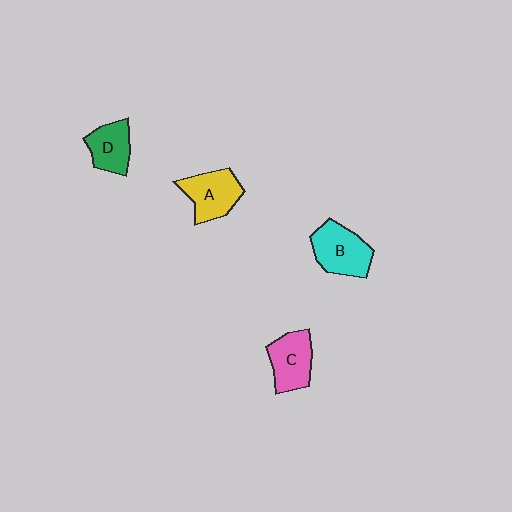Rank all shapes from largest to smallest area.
From largest to smallest: B (cyan), A (yellow), C (pink), D (green).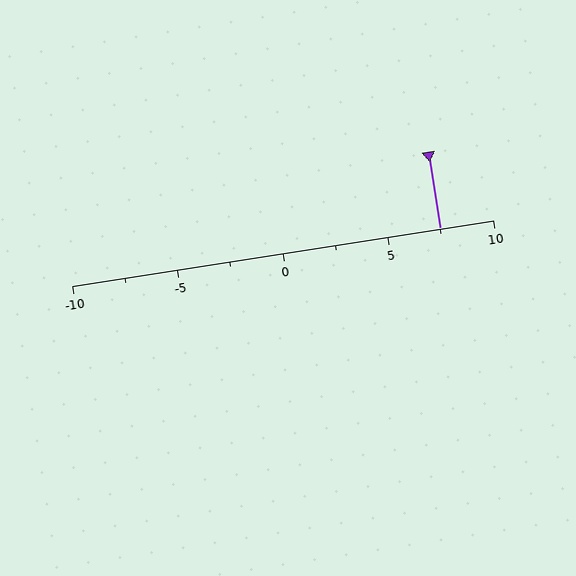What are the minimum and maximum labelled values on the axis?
The axis runs from -10 to 10.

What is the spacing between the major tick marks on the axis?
The major ticks are spaced 5 apart.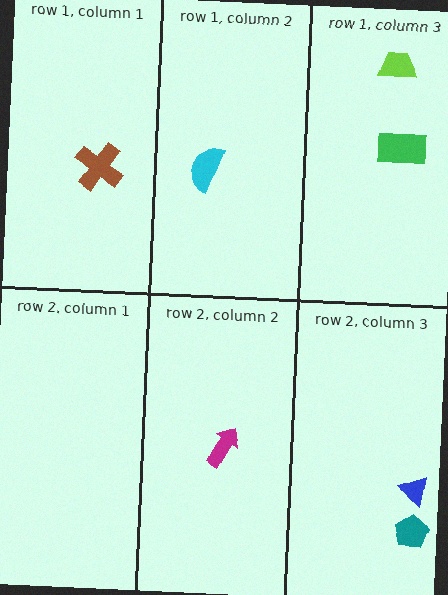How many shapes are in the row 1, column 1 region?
1.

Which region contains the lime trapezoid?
The row 1, column 3 region.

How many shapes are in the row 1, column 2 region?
1.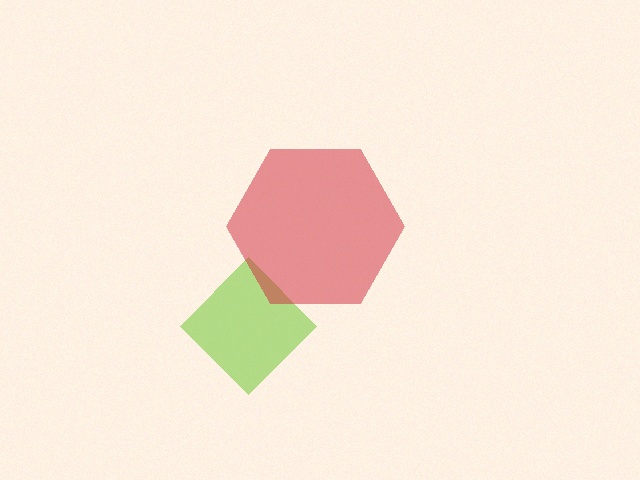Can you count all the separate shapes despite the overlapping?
Yes, there are 2 separate shapes.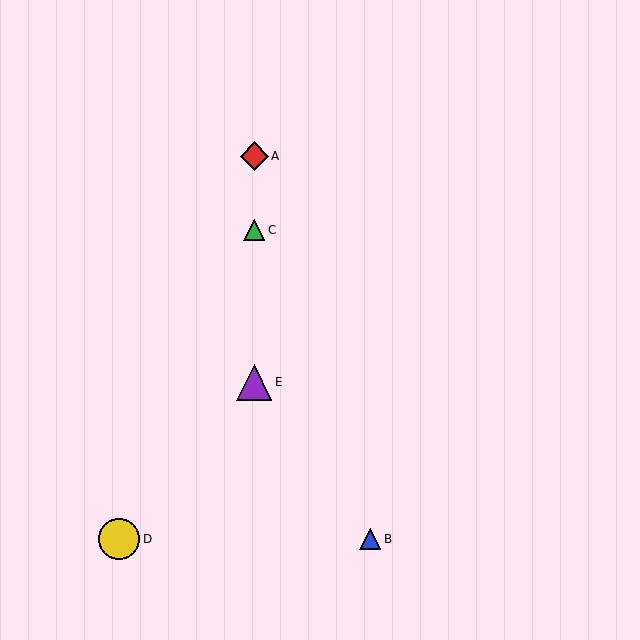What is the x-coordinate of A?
Object A is at x≈254.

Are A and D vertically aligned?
No, A is at x≈254 and D is at x≈119.